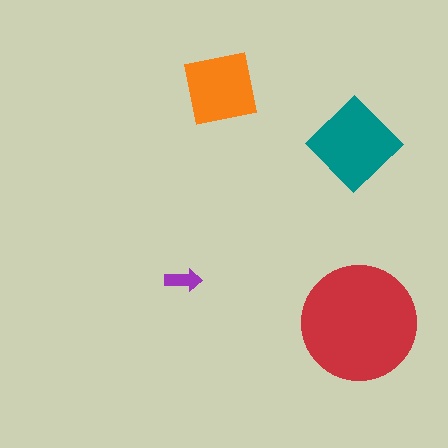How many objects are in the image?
There are 4 objects in the image.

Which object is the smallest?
The purple arrow.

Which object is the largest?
The red circle.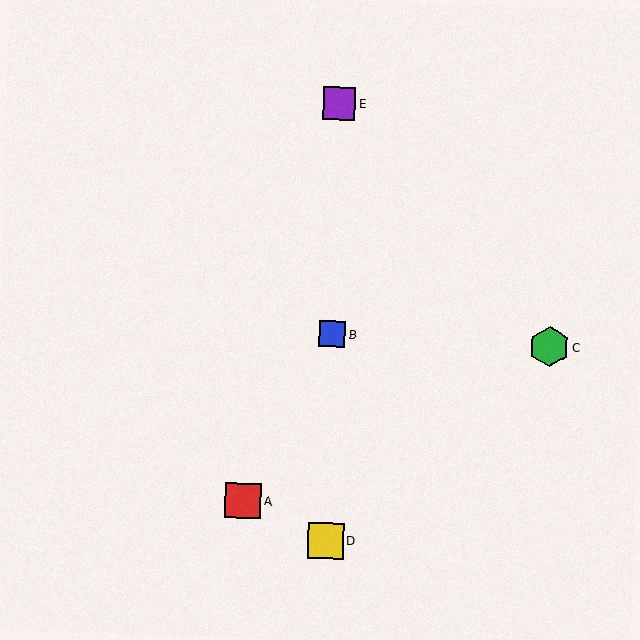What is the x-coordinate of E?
Object E is at x≈339.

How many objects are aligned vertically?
3 objects (B, D, E) are aligned vertically.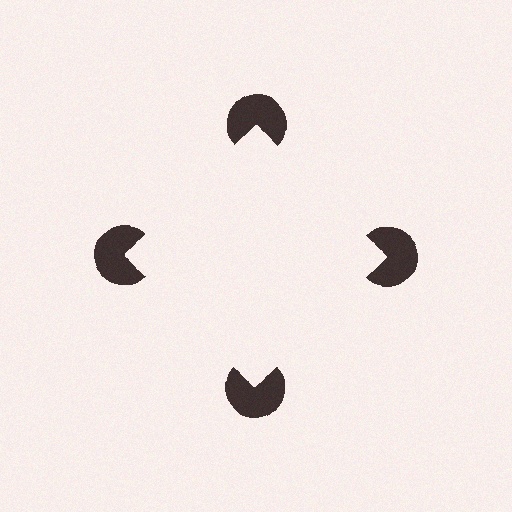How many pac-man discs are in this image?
There are 4 — one at each vertex of the illusory square.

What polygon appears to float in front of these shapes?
An illusory square — its edges are inferred from the aligned wedge cuts in the pac-man discs, not physically drawn.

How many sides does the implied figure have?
4 sides.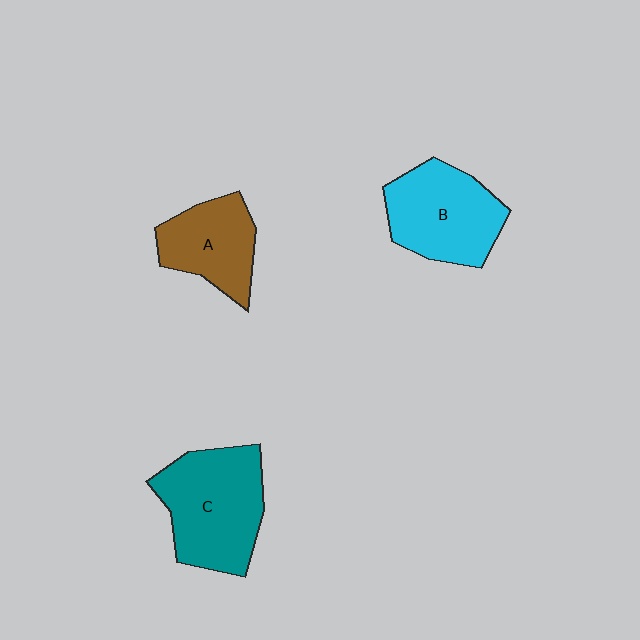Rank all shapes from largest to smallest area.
From largest to smallest: C (teal), B (cyan), A (brown).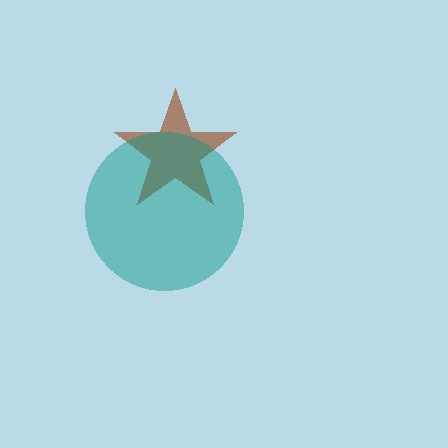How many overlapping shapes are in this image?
There are 2 overlapping shapes in the image.